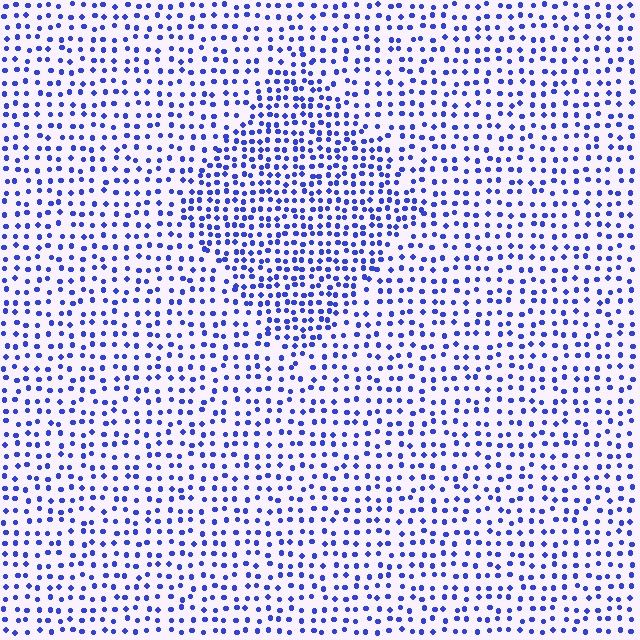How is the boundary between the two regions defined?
The boundary is defined by a change in element density (approximately 1.7x ratio). All elements are the same color, size, and shape.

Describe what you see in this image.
The image contains small blue elements arranged at two different densities. A diamond-shaped region is visible where the elements are more densely packed than the surrounding area.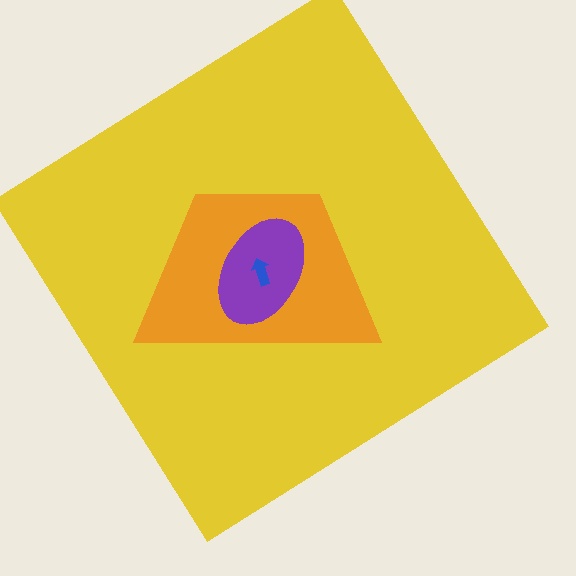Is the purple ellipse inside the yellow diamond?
Yes.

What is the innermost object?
The blue arrow.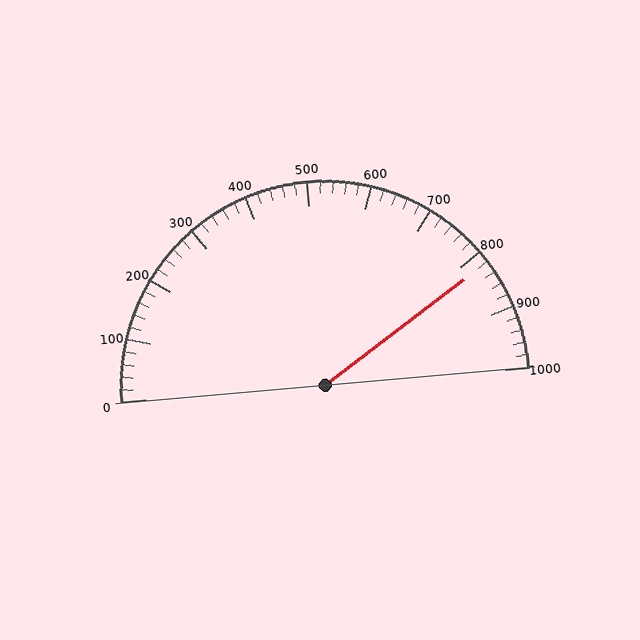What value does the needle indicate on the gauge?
The needle indicates approximately 820.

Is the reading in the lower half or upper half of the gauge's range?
The reading is in the upper half of the range (0 to 1000).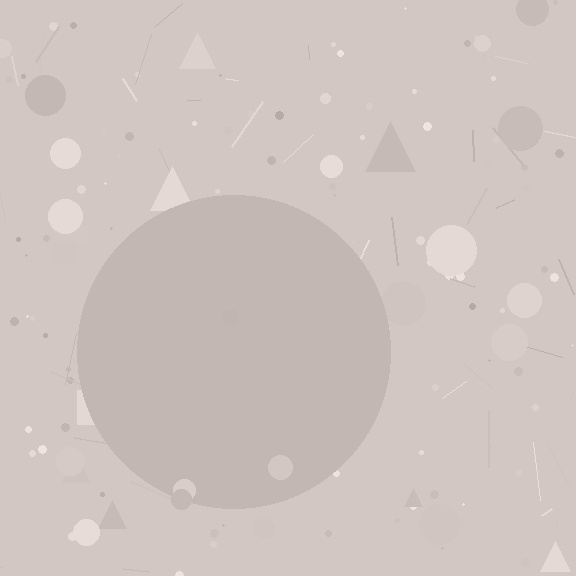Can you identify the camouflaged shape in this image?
The camouflaged shape is a circle.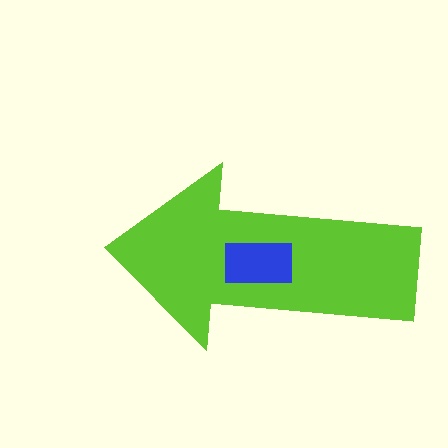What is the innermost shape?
The blue rectangle.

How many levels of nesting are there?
2.